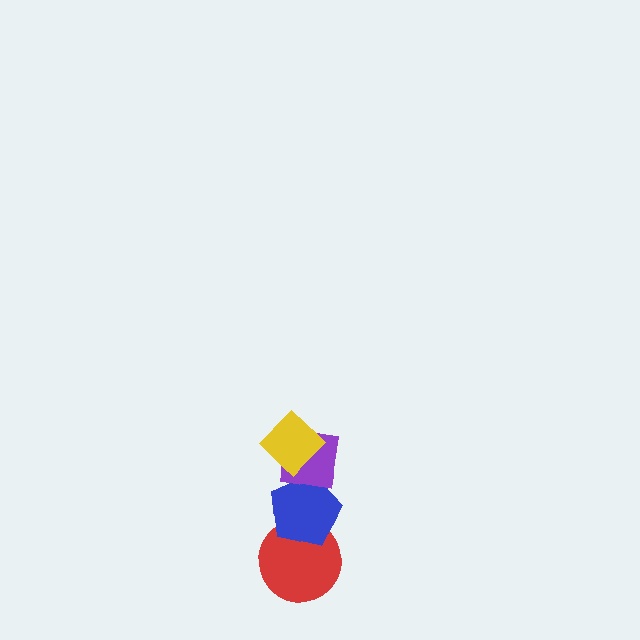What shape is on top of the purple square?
The yellow diamond is on top of the purple square.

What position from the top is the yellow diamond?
The yellow diamond is 1st from the top.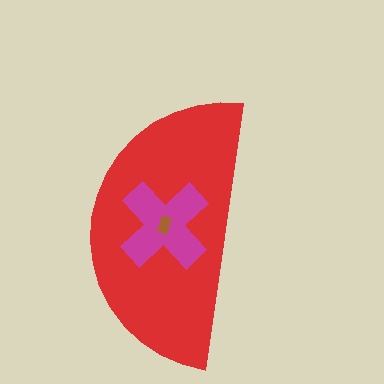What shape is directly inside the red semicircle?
The magenta cross.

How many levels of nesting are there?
3.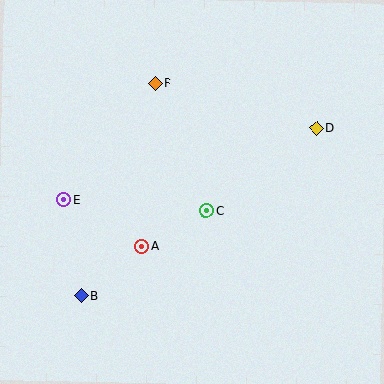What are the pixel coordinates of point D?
Point D is at (317, 128).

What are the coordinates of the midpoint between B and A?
The midpoint between B and A is at (111, 271).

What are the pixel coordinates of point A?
Point A is at (142, 246).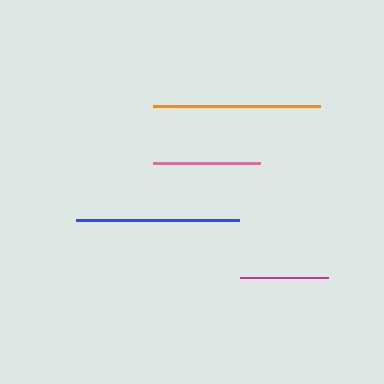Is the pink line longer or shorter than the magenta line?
The pink line is longer than the magenta line.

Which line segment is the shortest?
The magenta line is the shortest at approximately 88 pixels.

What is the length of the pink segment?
The pink segment is approximately 107 pixels long.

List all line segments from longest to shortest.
From longest to shortest: orange, blue, pink, magenta.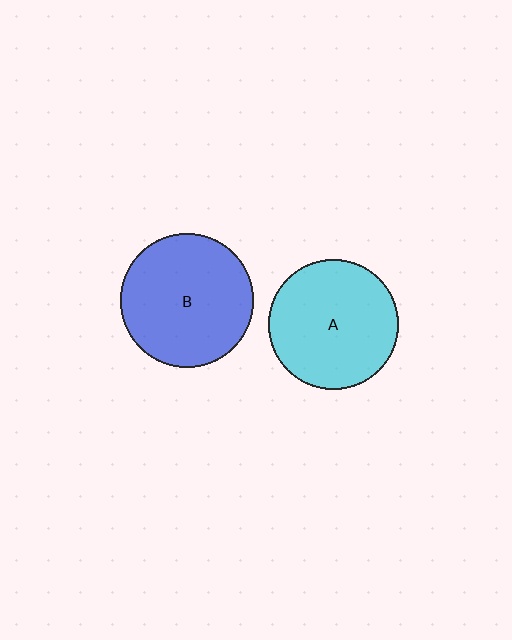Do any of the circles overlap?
No, none of the circles overlap.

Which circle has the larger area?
Circle B (blue).